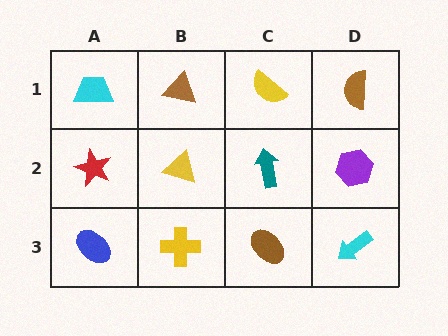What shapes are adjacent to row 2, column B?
A brown triangle (row 1, column B), a yellow cross (row 3, column B), a red star (row 2, column A), a teal arrow (row 2, column C).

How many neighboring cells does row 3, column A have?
2.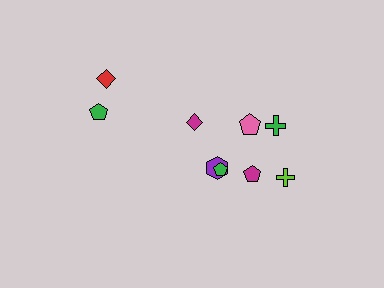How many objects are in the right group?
There are 6 objects.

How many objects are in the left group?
There are 3 objects.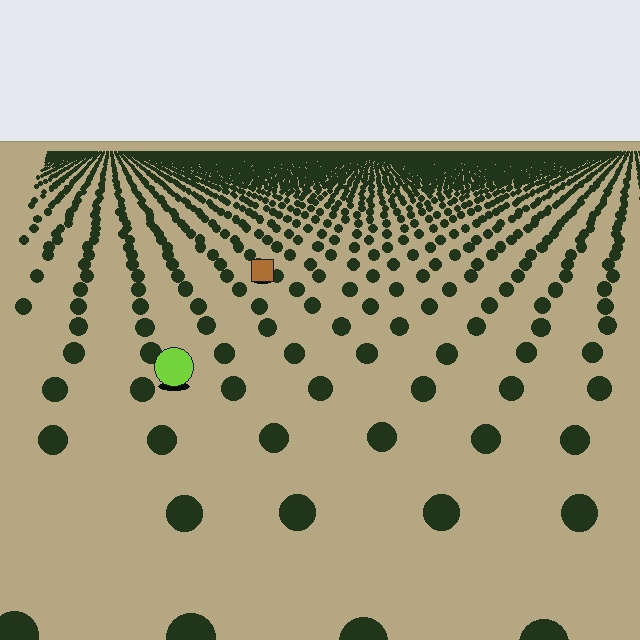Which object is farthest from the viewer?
The brown square is farthest from the viewer. It appears smaller and the ground texture around it is denser.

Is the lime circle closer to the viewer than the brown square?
Yes. The lime circle is closer — you can tell from the texture gradient: the ground texture is coarser near it.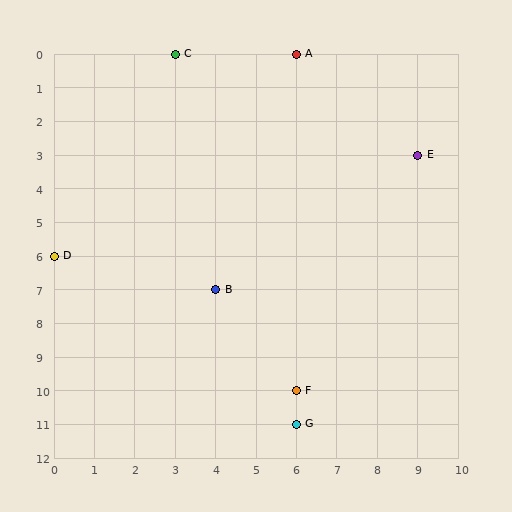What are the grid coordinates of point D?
Point D is at grid coordinates (0, 6).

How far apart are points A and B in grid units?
Points A and B are 2 columns and 7 rows apart (about 7.3 grid units diagonally).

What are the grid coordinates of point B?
Point B is at grid coordinates (4, 7).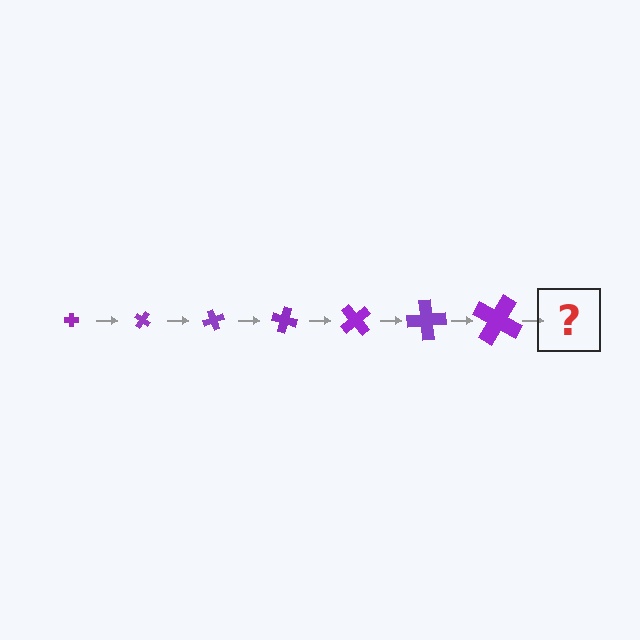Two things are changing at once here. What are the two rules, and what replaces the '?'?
The two rules are that the cross grows larger each step and it rotates 35 degrees each step. The '?' should be a cross, larger than the previous one and rotated 245 degrees from the start.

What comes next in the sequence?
The next element should be a cross, larger than the previous one and rotated 245 degrees from the start.